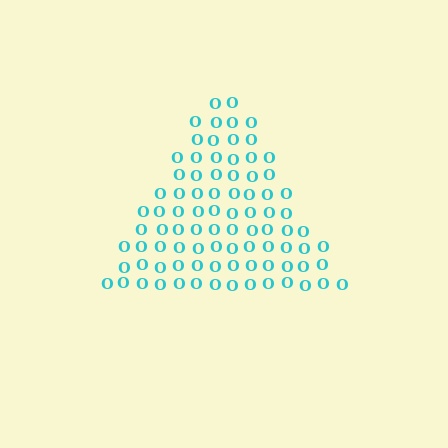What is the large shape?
The large shape is a triangle.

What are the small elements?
The small elements are letter O's.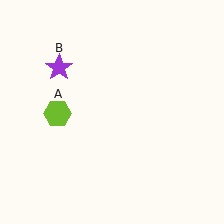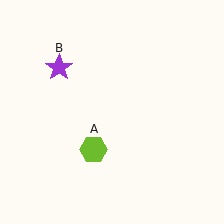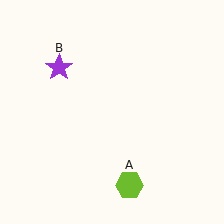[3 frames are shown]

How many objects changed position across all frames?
1 object changed position: lime hexagon (object A).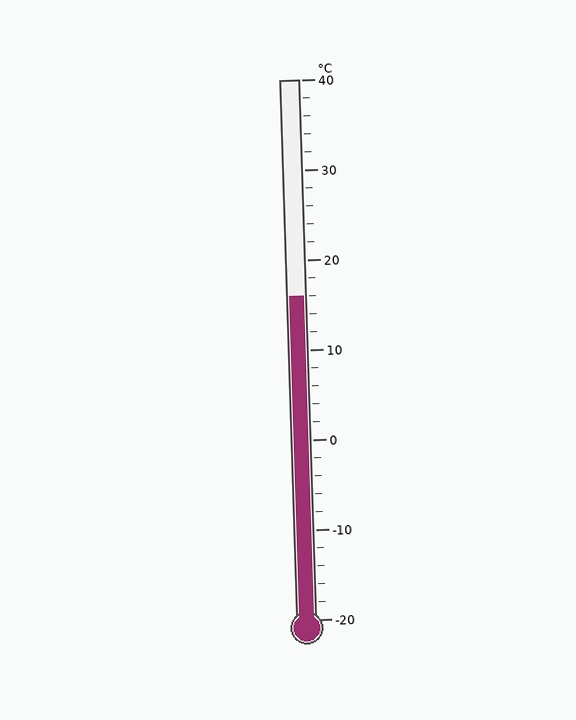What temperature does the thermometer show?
The thermometer shows approximately 16°C.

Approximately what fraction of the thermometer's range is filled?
The thermometer is filled to approximately 60% of its range.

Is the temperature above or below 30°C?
The temperature is below 30°C.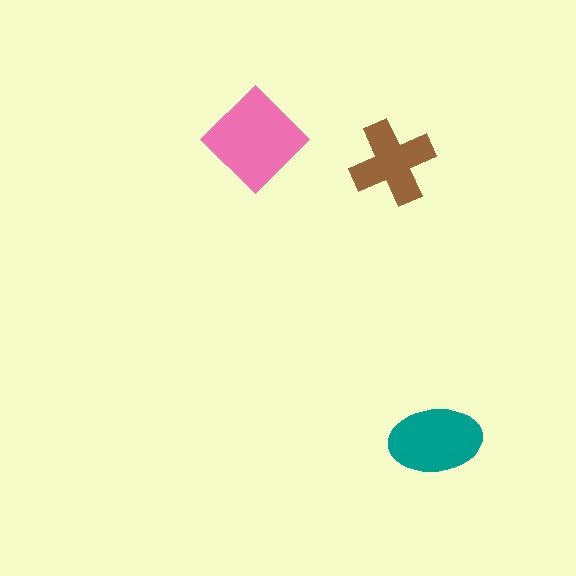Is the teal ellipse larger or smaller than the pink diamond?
Smaller.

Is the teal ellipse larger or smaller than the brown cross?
Larger.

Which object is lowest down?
The teal ellipse is bottommost.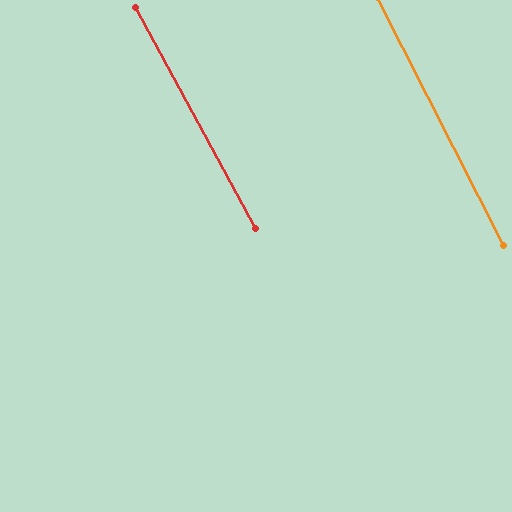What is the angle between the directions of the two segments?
Approximately 2 degrees.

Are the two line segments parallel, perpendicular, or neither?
Parallel — their directions differ by only 1.8°.